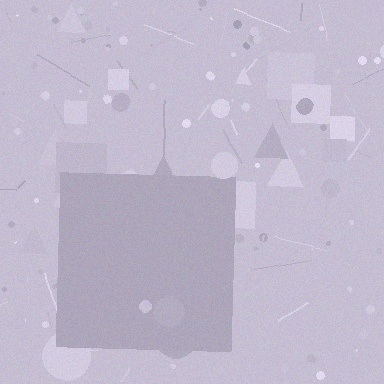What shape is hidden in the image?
A square is hidden in the image.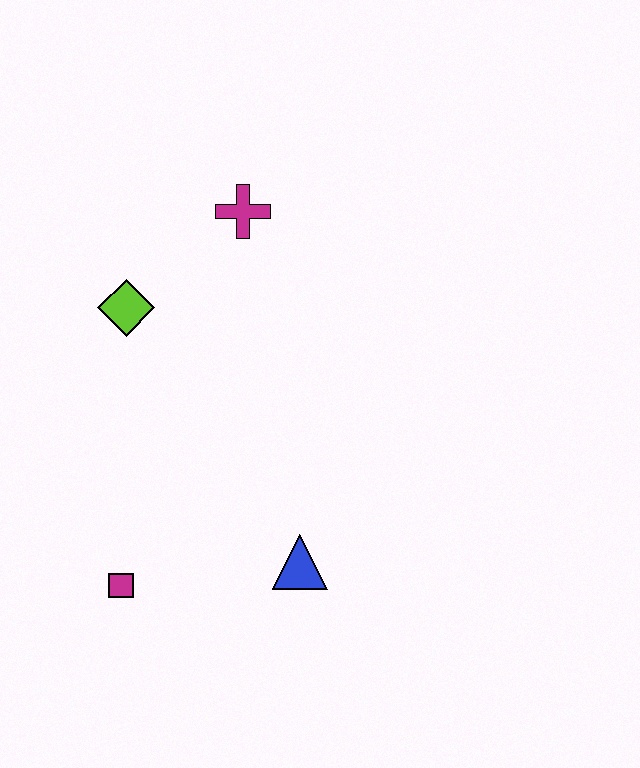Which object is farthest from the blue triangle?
The magenta cross is farthest from the blue triangle.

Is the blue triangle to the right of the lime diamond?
Yes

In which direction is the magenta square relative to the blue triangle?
The magenta square is to the left of the blue triangle.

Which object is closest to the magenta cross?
The lime diamond is closest to the magenta cross.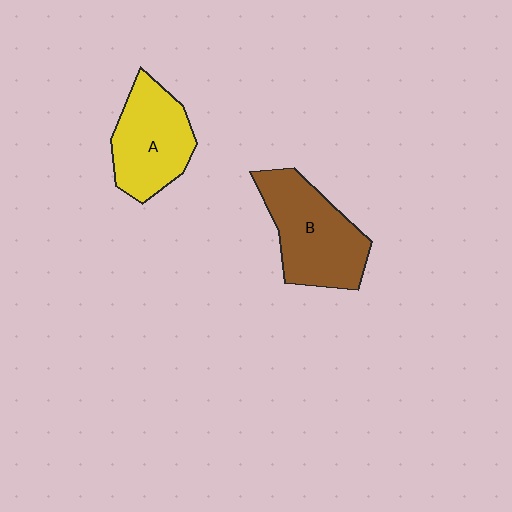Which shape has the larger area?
Shape B (brown).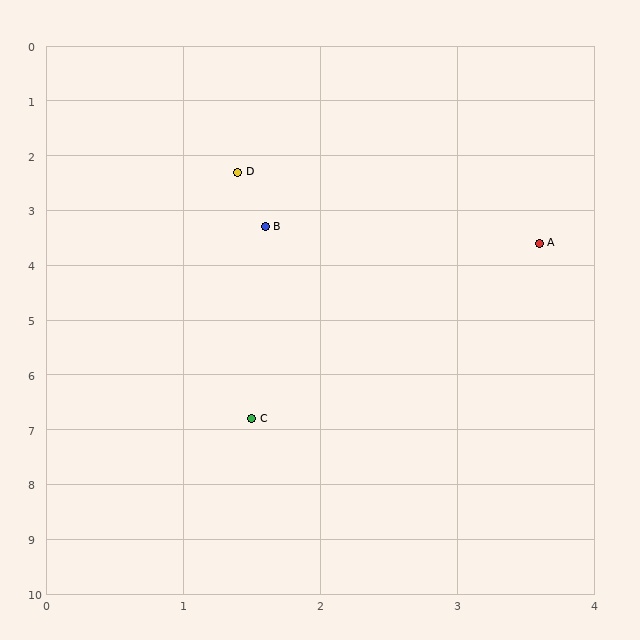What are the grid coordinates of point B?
Point B is at approximately (1.6, 3.3).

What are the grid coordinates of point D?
Point D is at approximately (1.4, 2.3).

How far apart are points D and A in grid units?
Points D and A are about 2.6 grid units apart.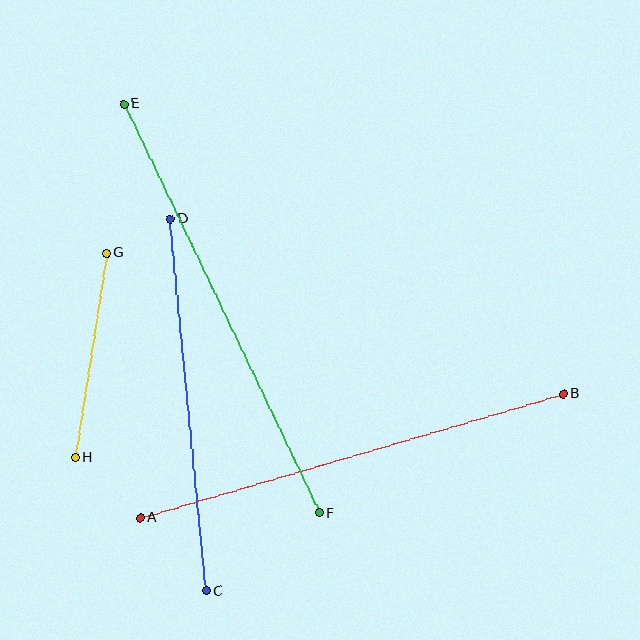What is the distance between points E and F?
The distance is approximately 454 pixels.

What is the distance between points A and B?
The distance is approximately 441 pixels.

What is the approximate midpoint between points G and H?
The midpoint is at approximately (91, 355) pixels.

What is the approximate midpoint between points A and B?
The midpoint is at approximately (352, 456) pixels.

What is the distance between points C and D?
The distance is approximately 374 pixels.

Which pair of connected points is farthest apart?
Points E and F are farthest apart.